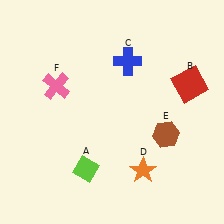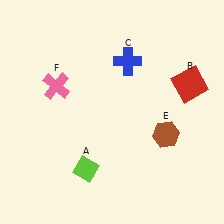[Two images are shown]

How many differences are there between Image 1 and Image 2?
There is 1 difference between the two images.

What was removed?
The orange star (D) was removed in Image 2.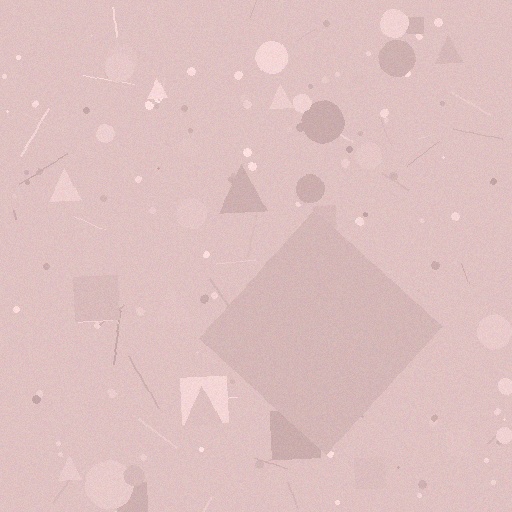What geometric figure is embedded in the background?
A diamond is embedded in the background.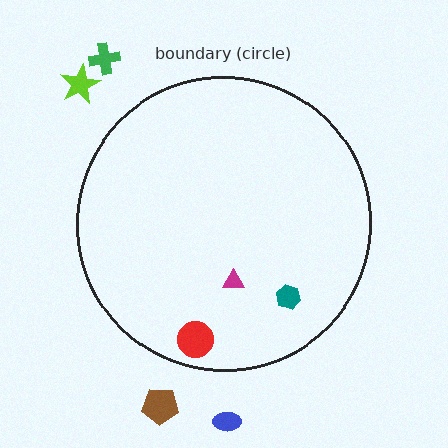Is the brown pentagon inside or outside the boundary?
Outside.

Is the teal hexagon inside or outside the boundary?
Inside.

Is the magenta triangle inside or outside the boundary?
Inside.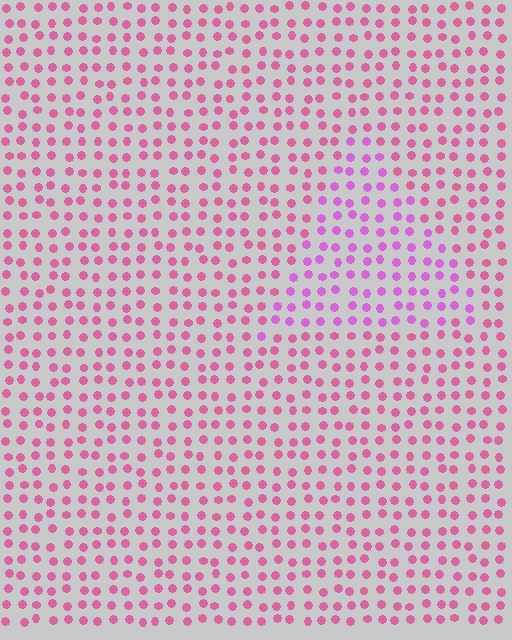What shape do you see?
I see a triangle.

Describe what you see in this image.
The image is filled with small pink elements in a uniform arrangement. A triangle-shaped region is visible where the elements are tinted to a slightly different hue, forming a subtle color boundary.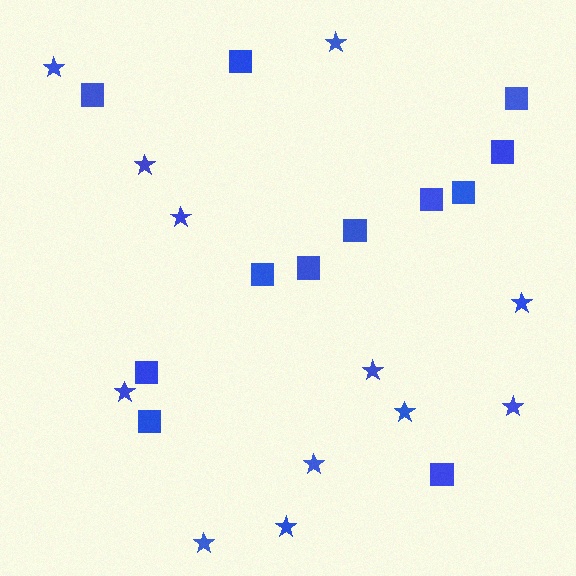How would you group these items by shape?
There are 2 groups: one group of stars (12) and one group of squares (12).